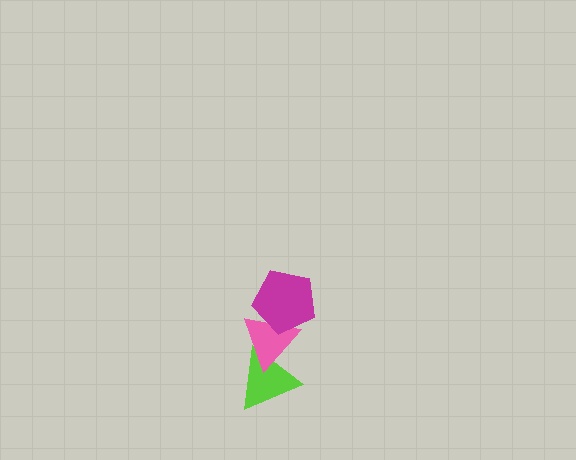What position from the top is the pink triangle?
The pink triangle is 2nd from the top.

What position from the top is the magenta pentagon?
The magenta pentagon is 1st from the top.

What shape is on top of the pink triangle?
The magenta pentagon is on top of the pink triangle.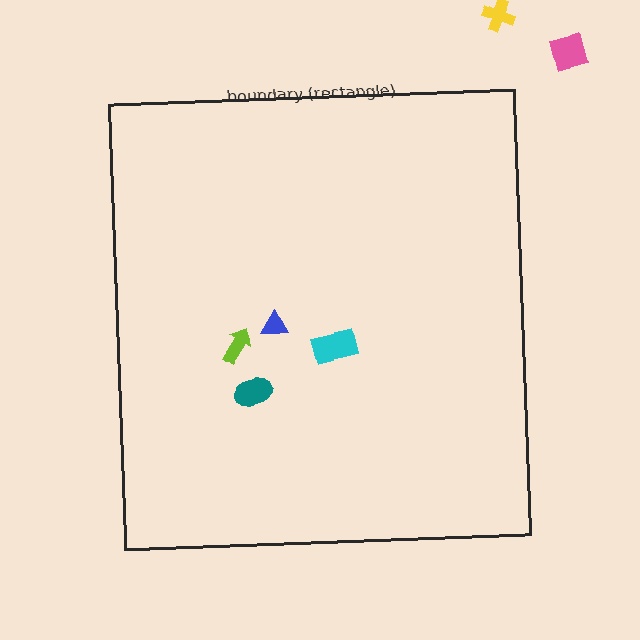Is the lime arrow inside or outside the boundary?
Inside.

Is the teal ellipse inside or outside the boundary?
Inside.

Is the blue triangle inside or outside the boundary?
Inside.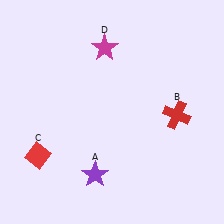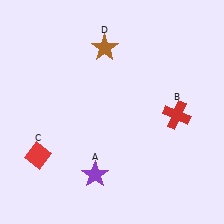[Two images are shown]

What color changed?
The star (D) changed from magenta in Image 1 to brown in Image 2.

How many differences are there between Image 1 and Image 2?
There is 1 difference between the two images.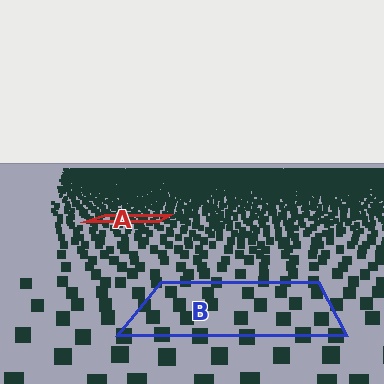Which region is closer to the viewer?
Region B is closer. The texture elements there are larger and more spread out.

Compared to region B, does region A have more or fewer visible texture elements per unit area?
Region A has more texture elements per unit area — they are packed more densely because it is farther away.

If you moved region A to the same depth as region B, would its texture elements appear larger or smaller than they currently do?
They would appear larger. At a closer depth, the same texture elements are projected at a bigger on-screen size.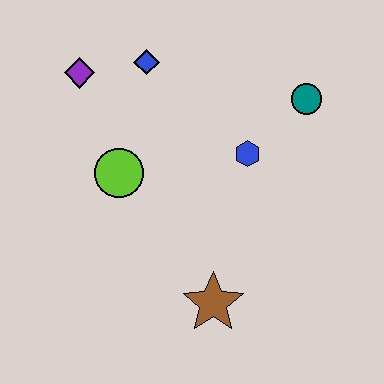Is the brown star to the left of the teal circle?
Yes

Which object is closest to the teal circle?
The blue hexagon is closest to the teal circle.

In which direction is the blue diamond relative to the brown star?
The blue diamond is above the brown star.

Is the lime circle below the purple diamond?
Yes